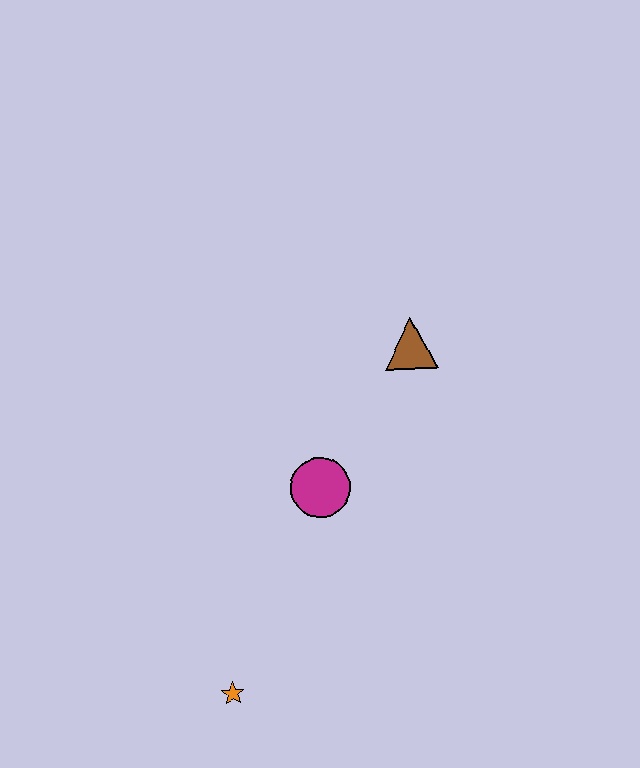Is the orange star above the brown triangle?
No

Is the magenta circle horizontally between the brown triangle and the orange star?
Yes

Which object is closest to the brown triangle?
The magenta circle is closest to the brown triangle.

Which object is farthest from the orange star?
The brown triangle is farthest from the orange star.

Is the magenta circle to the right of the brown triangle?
No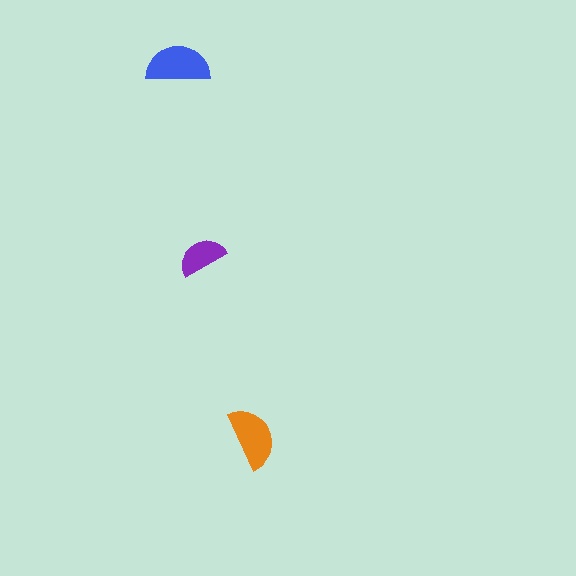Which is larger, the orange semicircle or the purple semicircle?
The orange one.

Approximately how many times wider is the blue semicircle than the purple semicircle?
About 1.5 times wider.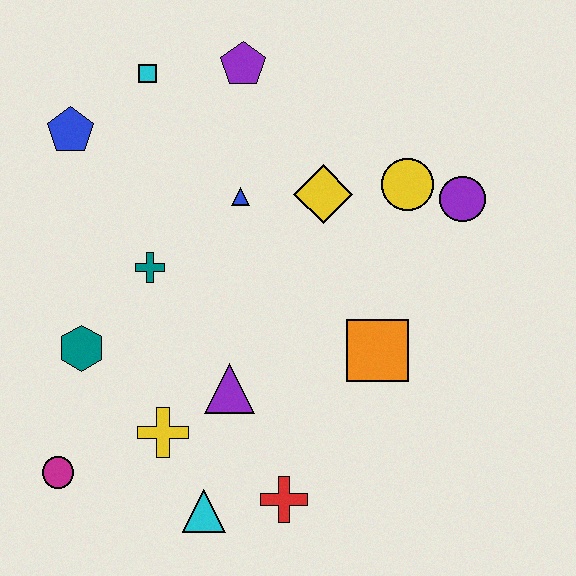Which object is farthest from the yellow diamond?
The magenta circle is farthest from the yellow diamond.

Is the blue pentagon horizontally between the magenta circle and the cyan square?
Yes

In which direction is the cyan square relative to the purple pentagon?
The cyan square is to the left of the purple pentagon.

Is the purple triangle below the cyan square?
Yes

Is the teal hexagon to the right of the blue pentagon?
Yes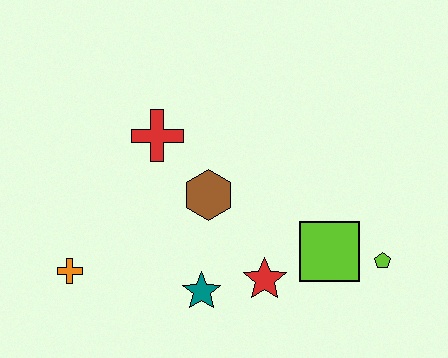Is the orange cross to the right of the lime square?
No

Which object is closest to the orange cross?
The teal star is closest to the orange cross.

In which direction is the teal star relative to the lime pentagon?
The teal star is to the left of the lime pentagon.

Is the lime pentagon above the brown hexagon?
No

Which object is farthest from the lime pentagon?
The orange cross is farthest from the lime pentagon.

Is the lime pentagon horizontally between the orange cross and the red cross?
No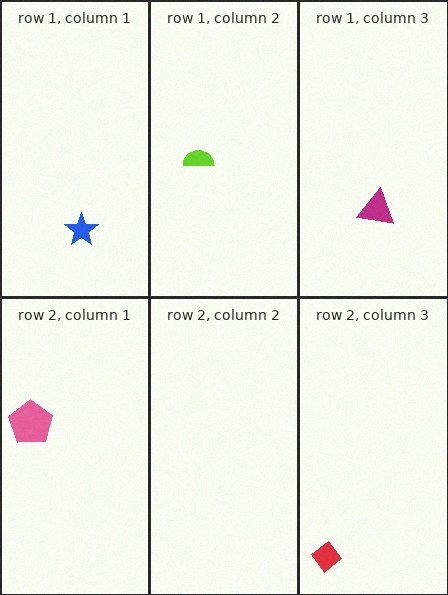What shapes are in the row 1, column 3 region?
The magenta triangle.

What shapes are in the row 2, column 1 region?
The pink pentagon.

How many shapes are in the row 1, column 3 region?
1.